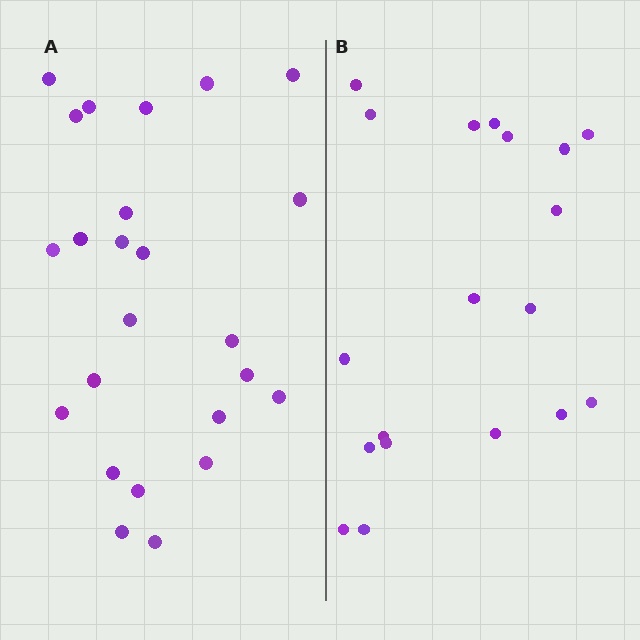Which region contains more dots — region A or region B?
Region A (the left region) has more dots.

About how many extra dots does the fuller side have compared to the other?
Region A has about 5 more dots than region B.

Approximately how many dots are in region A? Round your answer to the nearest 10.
About 20 dots. (The exact count is 24, which rounds to 20.)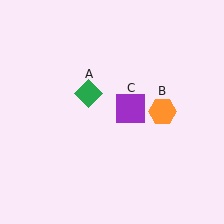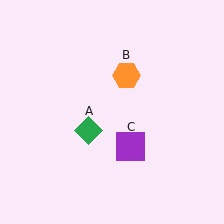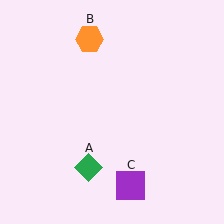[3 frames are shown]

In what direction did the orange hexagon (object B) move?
The orange hexagon (object B) moved up and to the left.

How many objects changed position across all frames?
3 objects changed position: green diamond (object A), orange hexagon (object B), purple square (object C).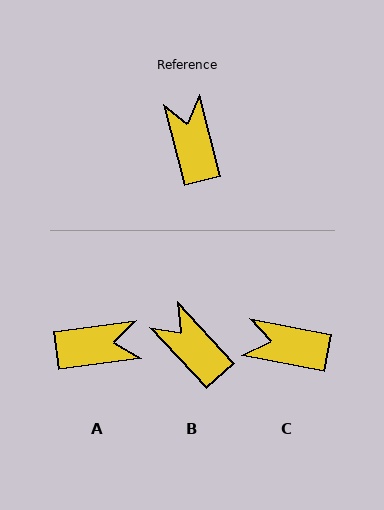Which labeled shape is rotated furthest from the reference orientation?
A, about 97 degrees away.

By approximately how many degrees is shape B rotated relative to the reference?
Approximately 28 degrees counter-clockwise.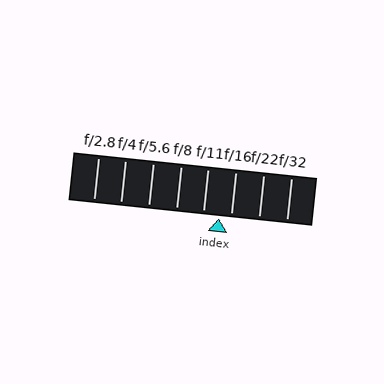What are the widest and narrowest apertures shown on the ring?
The widest aperture shown is f/2.8 and the narrowest is f/32.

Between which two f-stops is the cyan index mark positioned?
The index mark is between f/11 and f/16.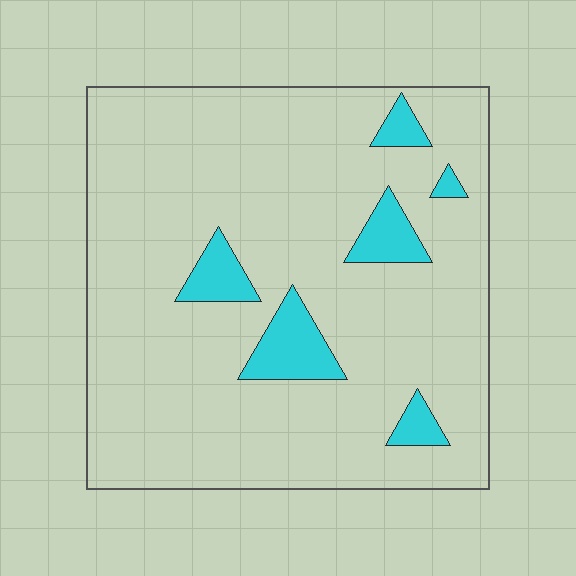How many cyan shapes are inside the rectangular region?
6.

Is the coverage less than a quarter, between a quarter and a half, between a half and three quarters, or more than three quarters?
Less than a quarter.